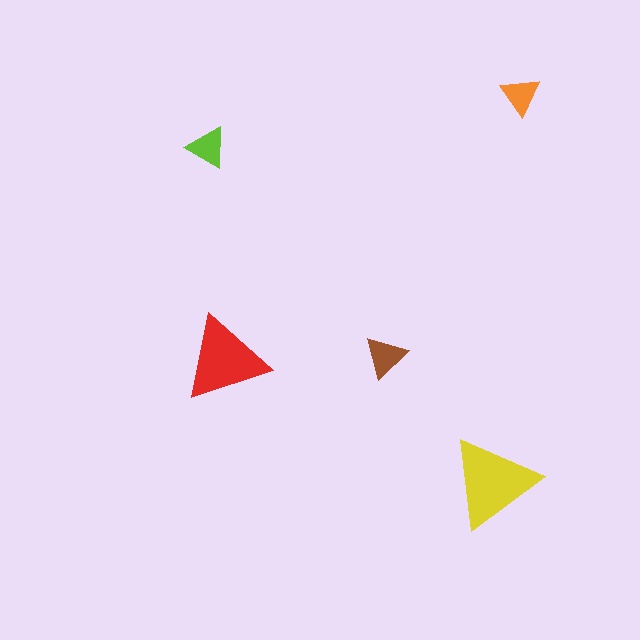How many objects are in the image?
There are 5 objects in the image.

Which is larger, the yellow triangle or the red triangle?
The yellow one.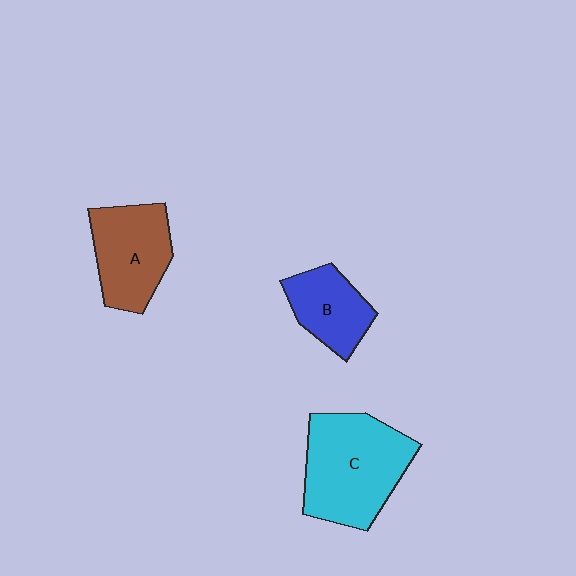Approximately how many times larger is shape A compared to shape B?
Approximately 1.3 times.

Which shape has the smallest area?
Shape B (blue).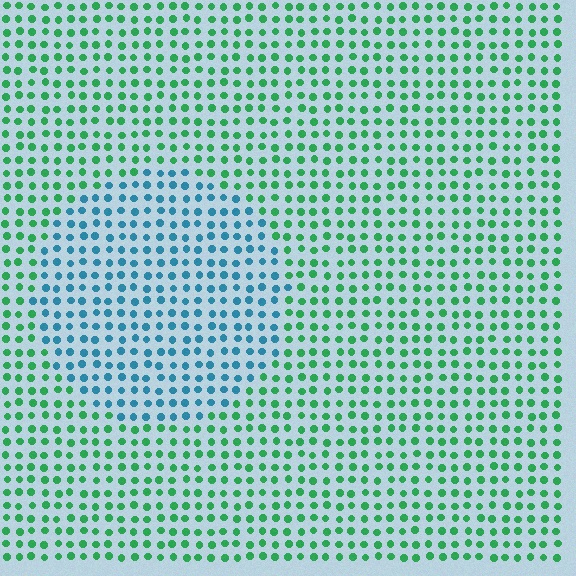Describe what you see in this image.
The image is filled with small green elements in a uniform arrangement. A circle-shaped region is visible where the elements are tinted to a slightly different hue, forming a subtle color boundary.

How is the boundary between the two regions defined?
The boundary is defined purely by a slight shift in hue (about 55 degrees). Spacing, size, and orientation are identical on both sides.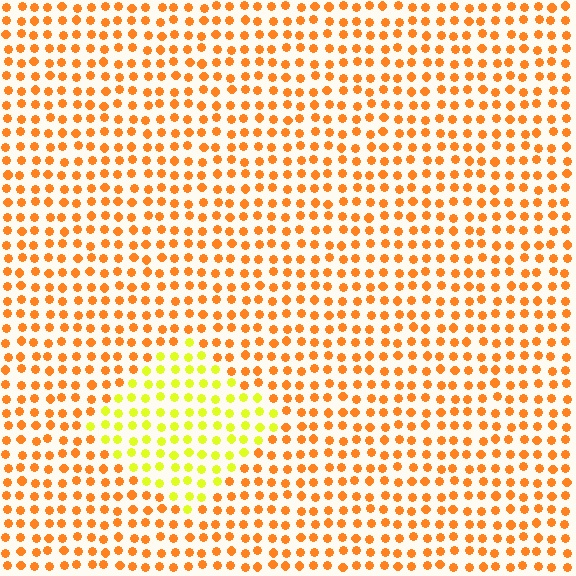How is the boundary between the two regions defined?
The boundary is defined purely by a slight shift in hue (about 42 degrees). Spacing, size, and orientation are identical on both sides.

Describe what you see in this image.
The image is filled with small orange elements in a uniform arrangement. A diamond-shaped region is visible where the elements are tinted to a slightly different hue, forming a subtle color boundary.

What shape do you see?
I see a diamond.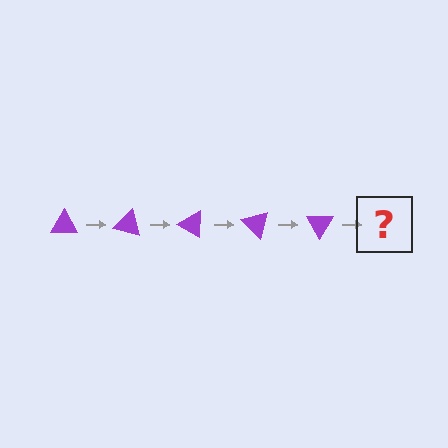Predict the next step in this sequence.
The next step is a purple triangle rotated 75 degrees.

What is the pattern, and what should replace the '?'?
The pattern is that the triangle rotates 15 degrees each step. The '?' should be a purple triangle rotated 75 degrees.